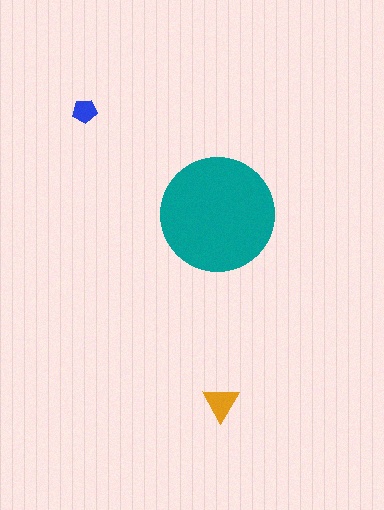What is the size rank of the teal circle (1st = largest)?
1st.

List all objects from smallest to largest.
The blue pentagon, the orange triangle, the teal circle.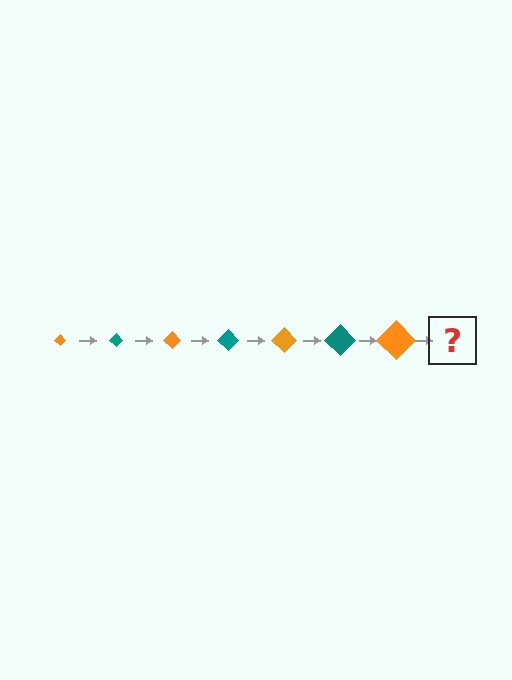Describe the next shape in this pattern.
It should be a teal diamond, larger than the previous one.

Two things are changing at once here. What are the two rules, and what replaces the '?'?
The two rules are that the diamond grows larger each step and the color cycles through orange and teal. The '?' should be a teal diamond, larger than the previous one.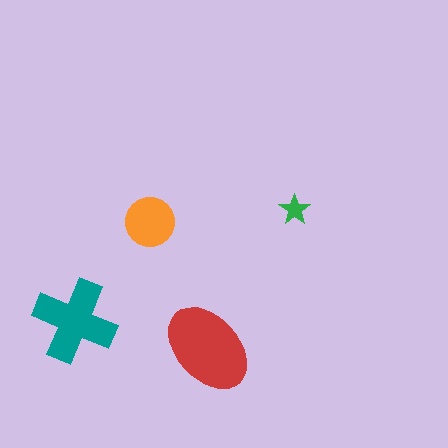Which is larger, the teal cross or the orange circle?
The teal cross.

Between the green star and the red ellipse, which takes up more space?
The red ellipse.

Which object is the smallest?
The green star.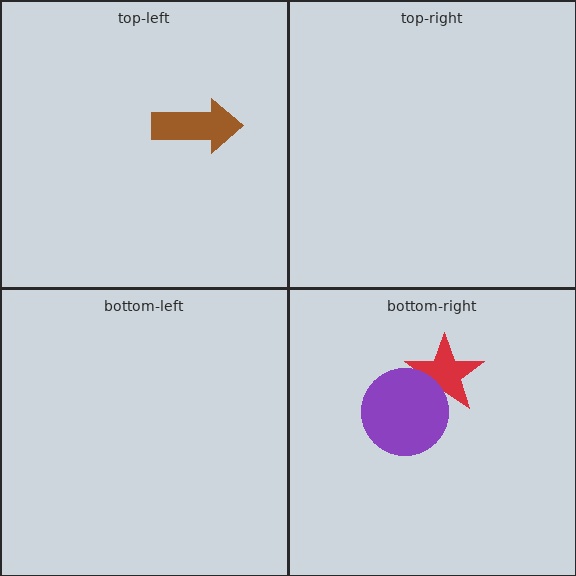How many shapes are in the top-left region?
1.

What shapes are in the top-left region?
The brown arrow.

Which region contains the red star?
The bottom-right region.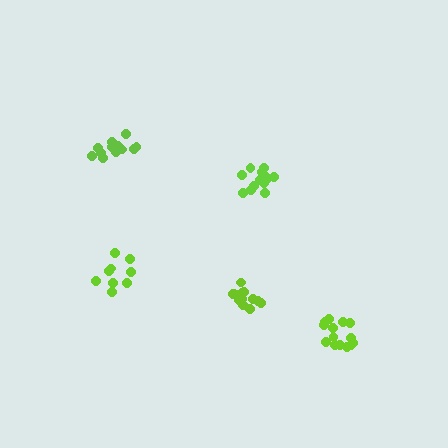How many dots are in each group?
Group 1: 9 dots, Group 2: 13 dots, Group 3: 13 dots, Group 4: 14 dots, Group 5: 14 dots (63 total).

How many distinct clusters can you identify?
There are 5 distinct clusters.